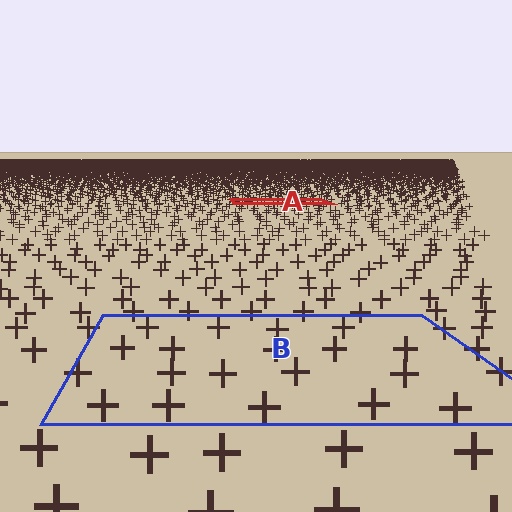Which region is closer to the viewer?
Region B is closer. The texture elements there are larger and more spread out.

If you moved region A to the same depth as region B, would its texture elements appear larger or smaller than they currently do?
They would appear larger. At a closer depth, the same texture elements are projected at a bigger on-screen size.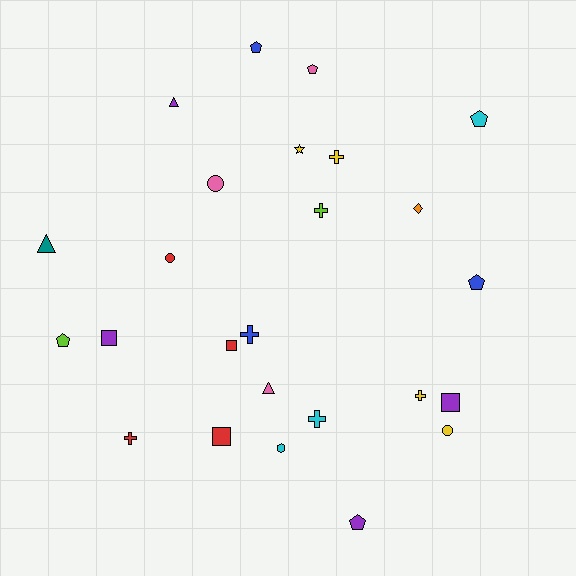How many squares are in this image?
There are 4 squares.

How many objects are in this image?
There are 25 objects.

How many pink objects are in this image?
There are 3 pink objects.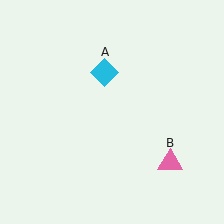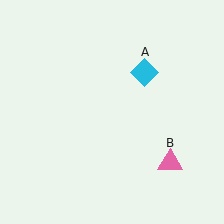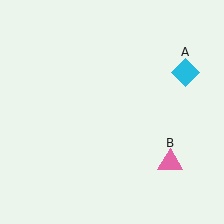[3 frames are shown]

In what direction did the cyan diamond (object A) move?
The cyan diamond (object A) moved right.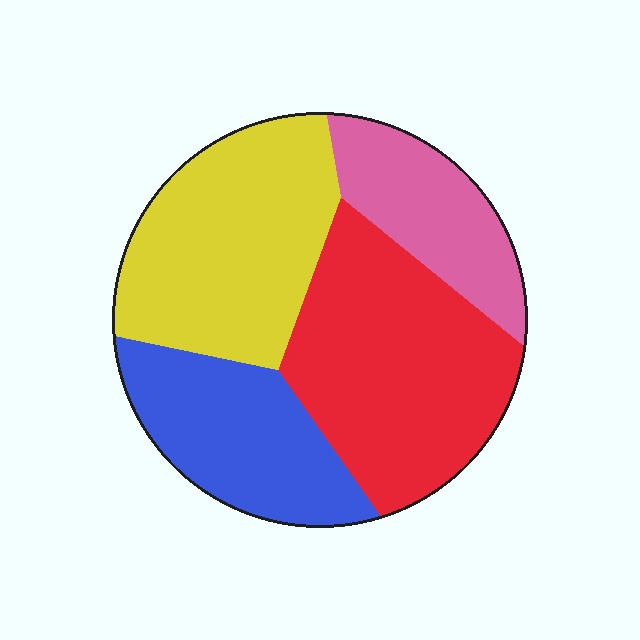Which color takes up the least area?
Pink, at roughly 15%.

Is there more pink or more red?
Red.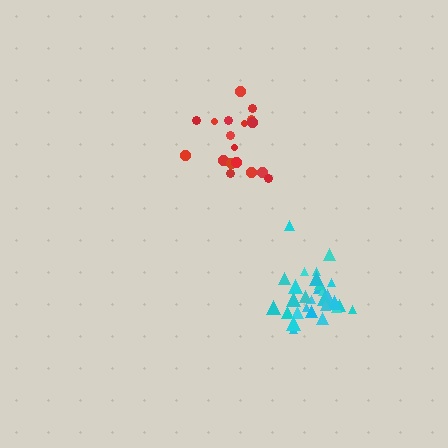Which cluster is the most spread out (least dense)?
Red.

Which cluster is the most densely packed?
Cyan.